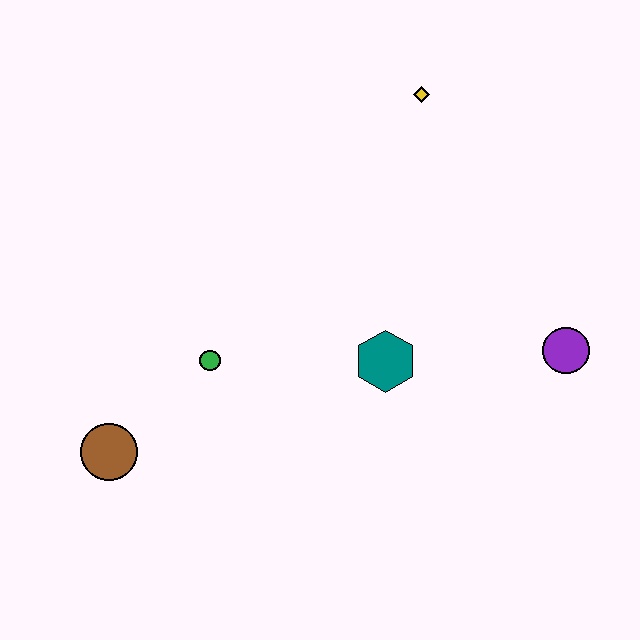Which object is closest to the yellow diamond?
The teal hexagon is closest to the yellow diamond.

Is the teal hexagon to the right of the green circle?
Yes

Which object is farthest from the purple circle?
The brown circle is farthest from the purple circle.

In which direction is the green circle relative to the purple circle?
The green circle is to the left of the purple circle.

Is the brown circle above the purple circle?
No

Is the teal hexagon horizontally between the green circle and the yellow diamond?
Yes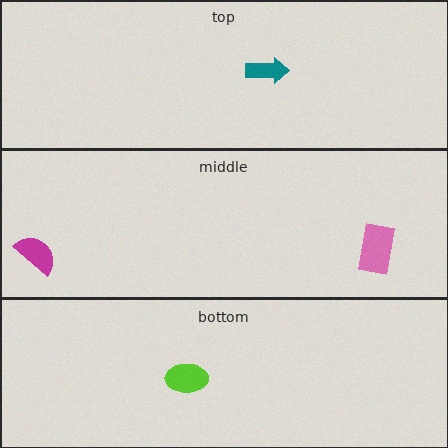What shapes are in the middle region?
The magenta semicircle, the pink rectangle.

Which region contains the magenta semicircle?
The middle region.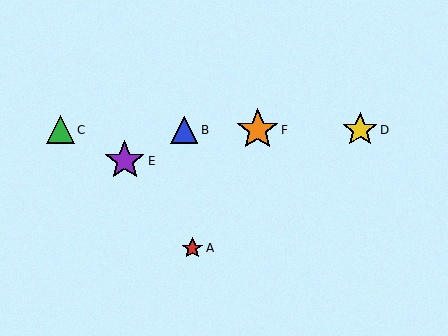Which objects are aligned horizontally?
Objects B, C, D, F are aligned horizontally.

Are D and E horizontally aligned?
No, D is at y≈130 and E is at y≈161.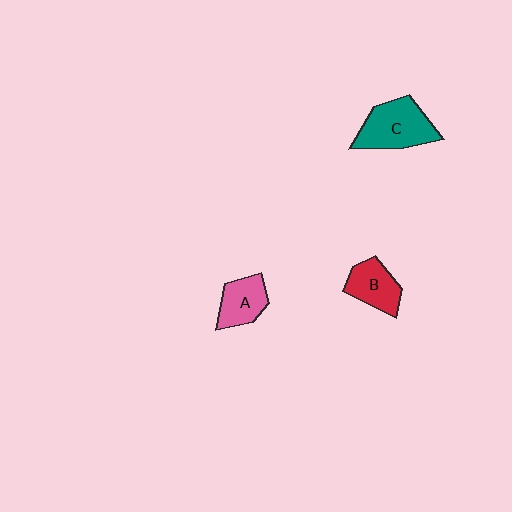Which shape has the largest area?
Shape C (teal).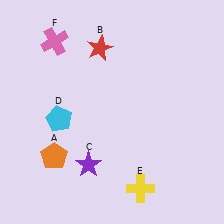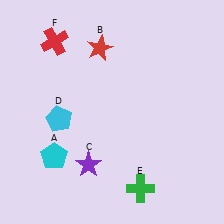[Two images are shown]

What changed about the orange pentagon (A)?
In Image 1, A is orange. In Image 2, it changed to cyan.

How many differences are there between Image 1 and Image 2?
There are 3 differences between the two images.